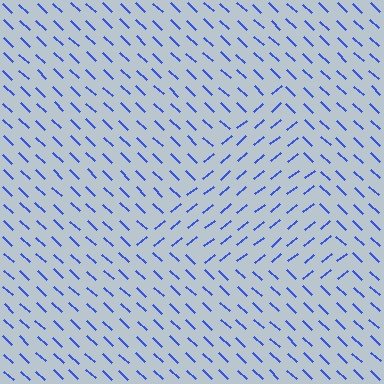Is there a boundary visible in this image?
Yes, there is a texture boundary formed by a change in line orientation.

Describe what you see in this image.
The image is filled with small blue line segments. A triangle region in the image has lines oriented differently from the surrounding lines, creating a visible texture boundary.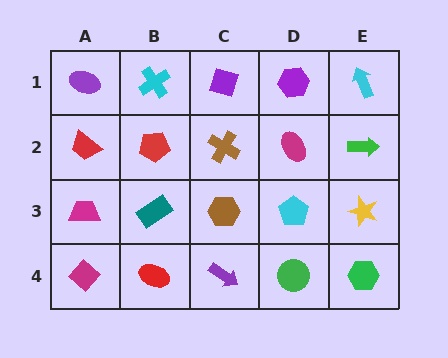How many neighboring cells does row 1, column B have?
3.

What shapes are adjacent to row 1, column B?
A red pentagon (row 2, column B), a purple ellipse (row 1, column A), a purple diamond (row 1, column C).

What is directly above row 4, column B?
A teal rectangle.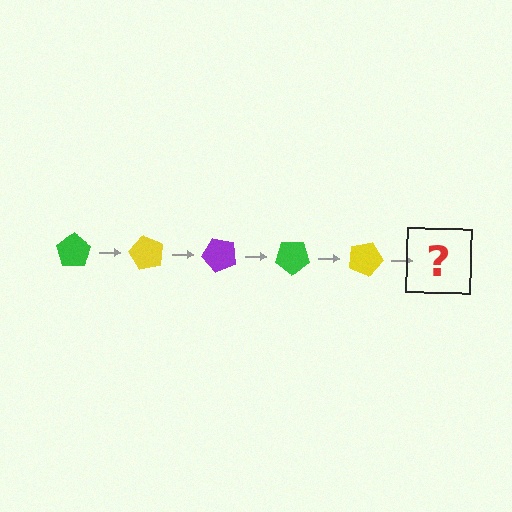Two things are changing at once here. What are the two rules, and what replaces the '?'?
The two rules are that it rotates 60 degrees each step and the color cycles through green, yellow, and purple. The '?' should be a purple pentagon, rotated 300 degrees from the start.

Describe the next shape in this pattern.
It should be a purple pentagon, rotated 300 degrees from the start.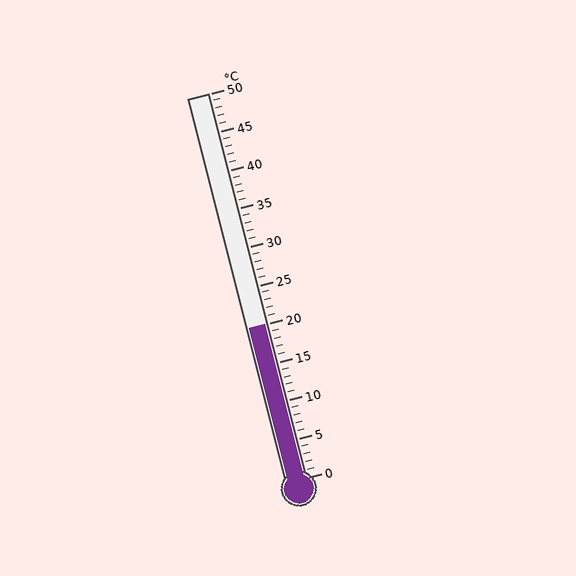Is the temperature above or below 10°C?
The temperature is above 10°C.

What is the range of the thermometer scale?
The thermometer scale ranges from 0°C to 50°C.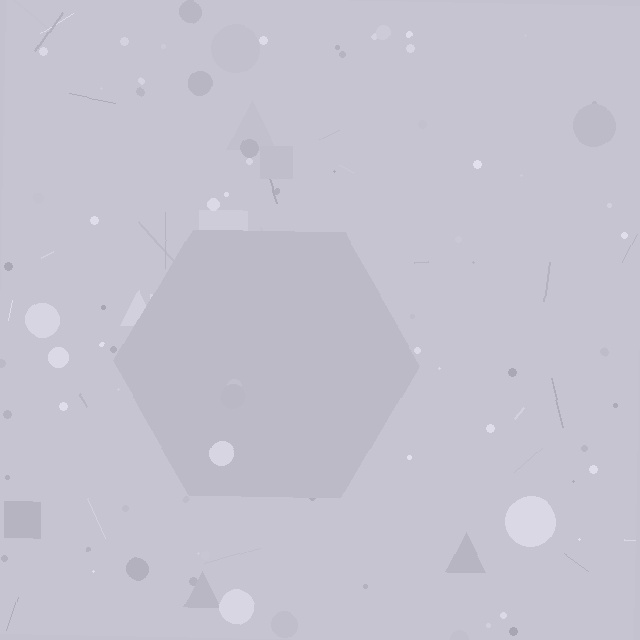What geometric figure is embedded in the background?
A hexagon is embedded in the background.